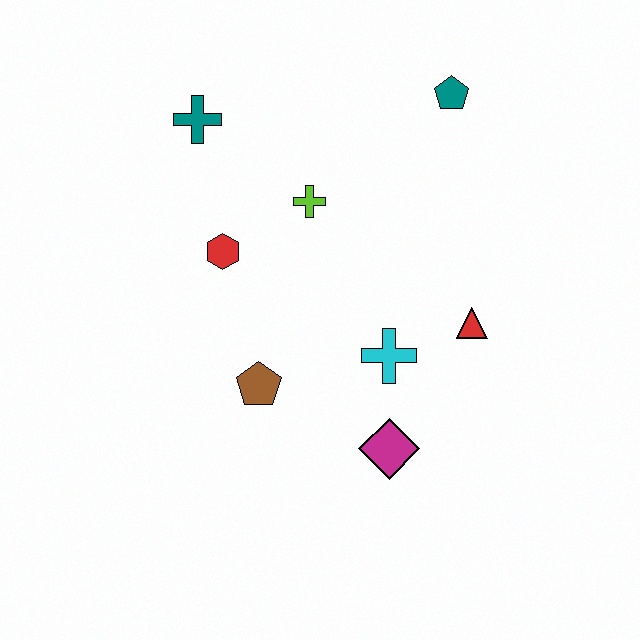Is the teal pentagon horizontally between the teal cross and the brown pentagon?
No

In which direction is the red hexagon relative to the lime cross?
The red hexagon is to the left of the lime cross.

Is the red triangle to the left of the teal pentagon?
No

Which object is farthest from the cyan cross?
The teal cross is farthest from the cyan cross.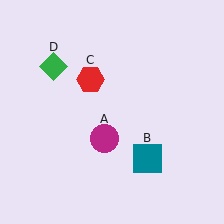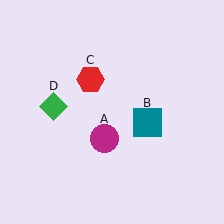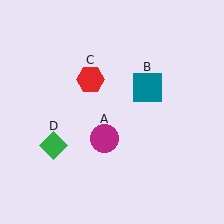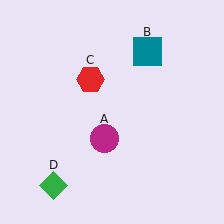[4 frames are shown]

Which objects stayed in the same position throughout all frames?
Magenta circle (object A) and red hexagon (object C) remained stationary.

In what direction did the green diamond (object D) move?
The green diamond (object D) moved down.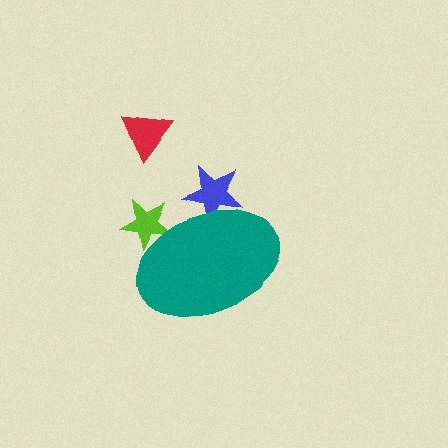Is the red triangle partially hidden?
No, the red triangle is fully visible.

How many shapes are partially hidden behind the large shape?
2 shapes are partially hidden.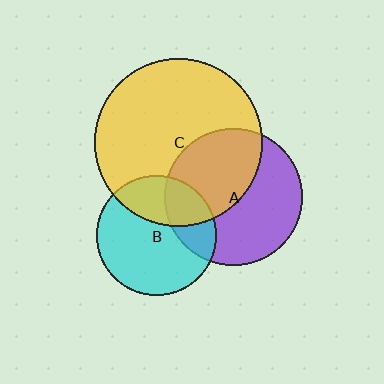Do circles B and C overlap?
Yes.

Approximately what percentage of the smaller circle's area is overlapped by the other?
Approximately 30%.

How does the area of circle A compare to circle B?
Approximately 1.3 times.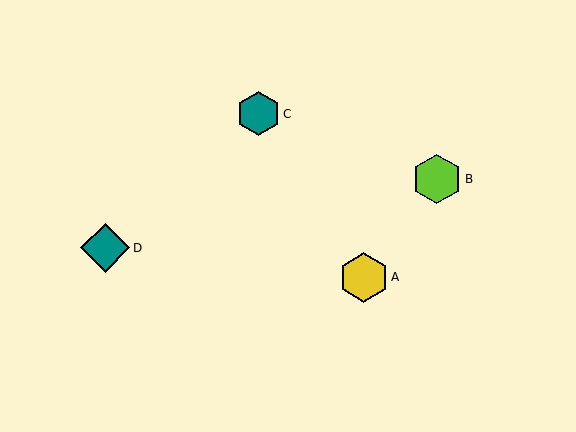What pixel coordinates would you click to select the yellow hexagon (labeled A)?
Click at (364, 277) to select the yellow hexagon A.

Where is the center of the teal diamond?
The center of the teal diamond is at (105, 248).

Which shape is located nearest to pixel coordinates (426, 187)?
The lime hexagon (labeled B) at (437, 179) is nearest to that location.